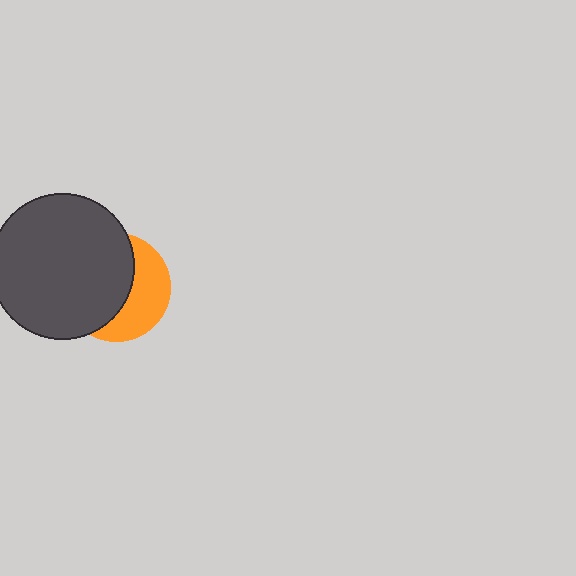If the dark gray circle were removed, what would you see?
You would see the complete orange circle.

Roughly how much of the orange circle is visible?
A small part of it is visible (roughly 41%).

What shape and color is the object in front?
The object in front is a dark gray circle.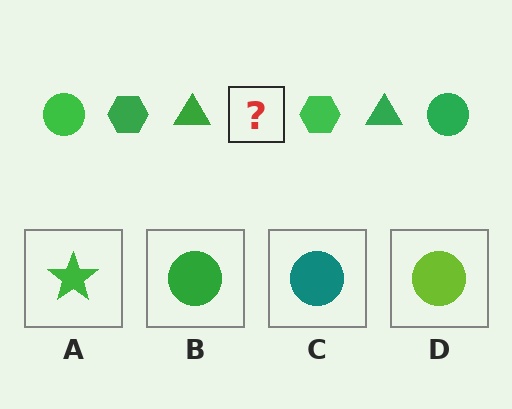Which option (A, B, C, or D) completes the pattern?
B.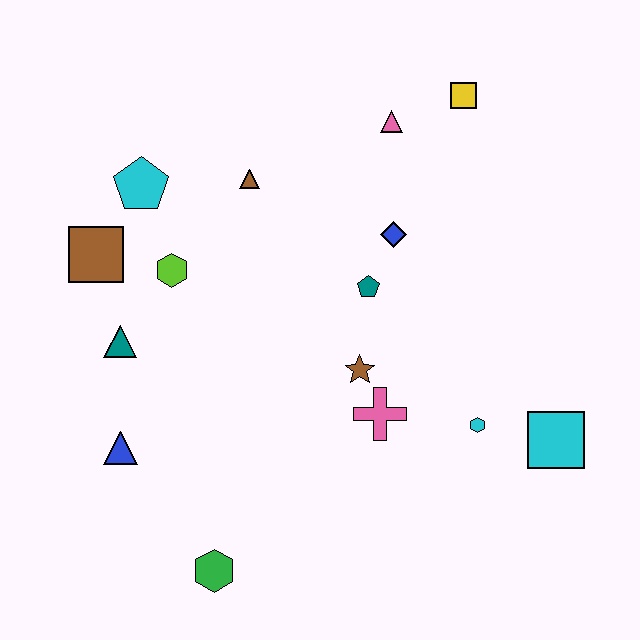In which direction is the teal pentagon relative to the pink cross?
The teal pentagon is above the pink cross.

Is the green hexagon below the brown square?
Yes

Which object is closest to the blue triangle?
The teal triangle is closest to the blue triangle.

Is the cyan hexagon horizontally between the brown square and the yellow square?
No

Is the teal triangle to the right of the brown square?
Yes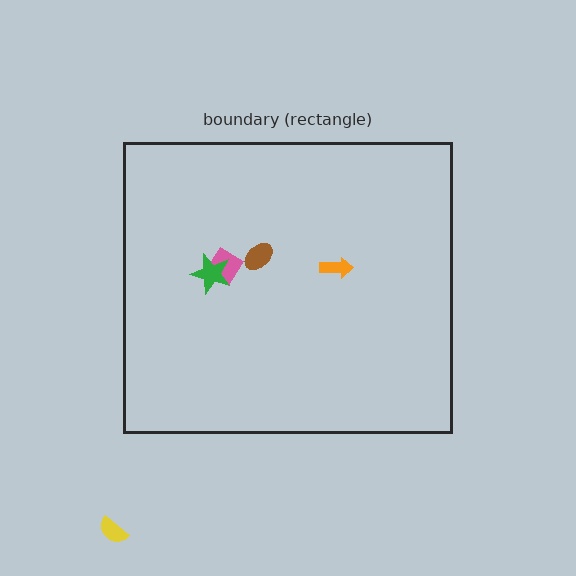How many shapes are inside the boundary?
4 inside, 1 outside.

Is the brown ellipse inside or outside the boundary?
Inside.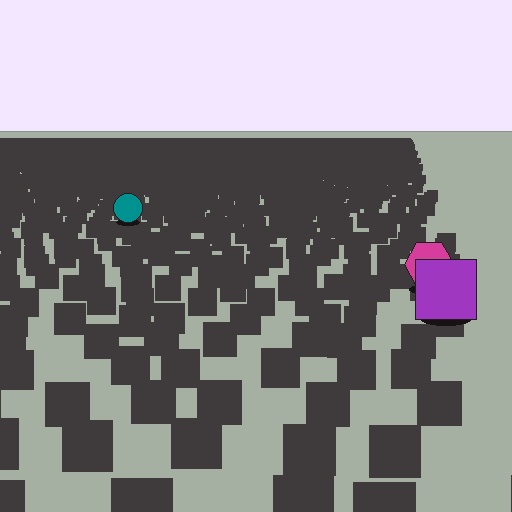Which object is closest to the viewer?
The purple square is closest. The texture marks near it are larger and more spread out.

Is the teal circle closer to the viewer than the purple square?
No. The purple square is closer — you can tell from the texture gradient: the ground texture is coarser near it.